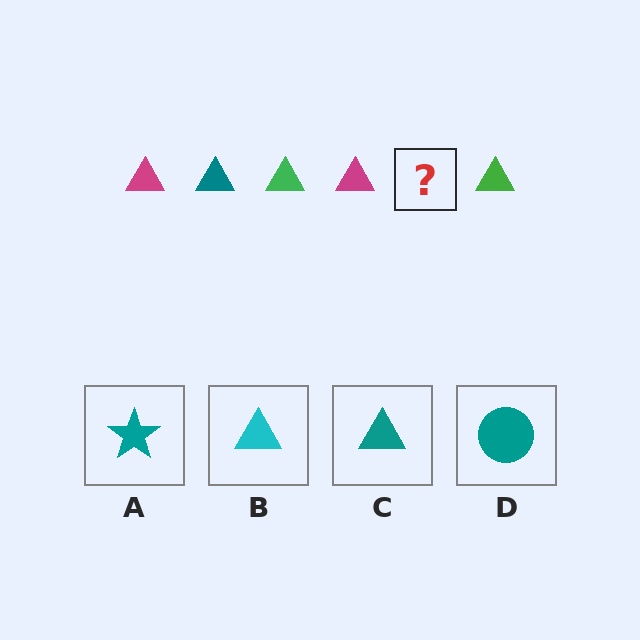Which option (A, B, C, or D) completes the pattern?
C.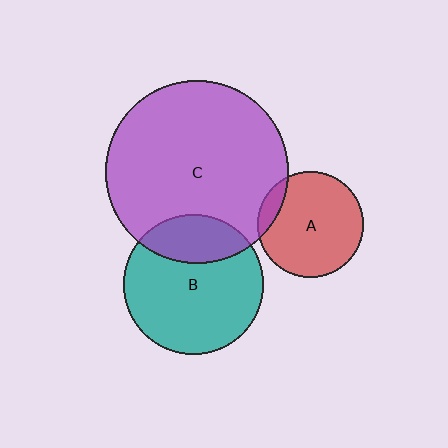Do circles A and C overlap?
Yes.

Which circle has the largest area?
Circle C (purple).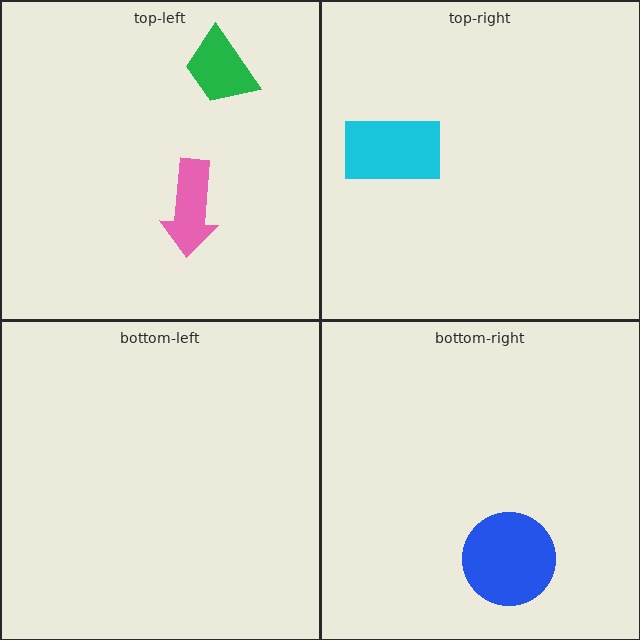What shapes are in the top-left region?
The green trapezoid, the pink arrow.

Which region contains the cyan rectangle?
The top-right region.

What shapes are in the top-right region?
The cyan rectangle.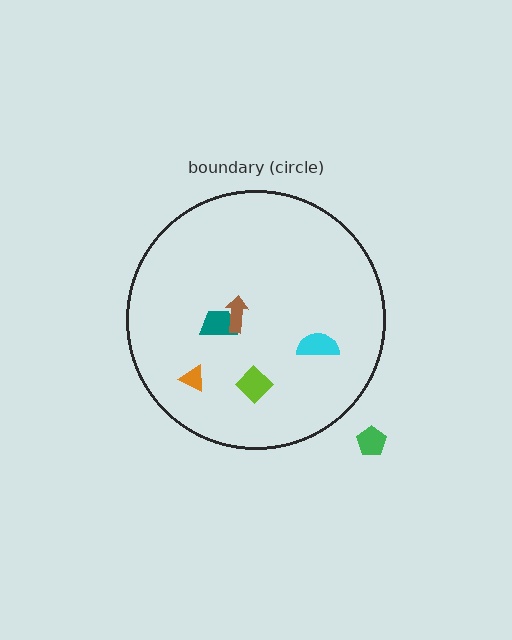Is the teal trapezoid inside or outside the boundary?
Inside.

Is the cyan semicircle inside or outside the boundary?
Inside.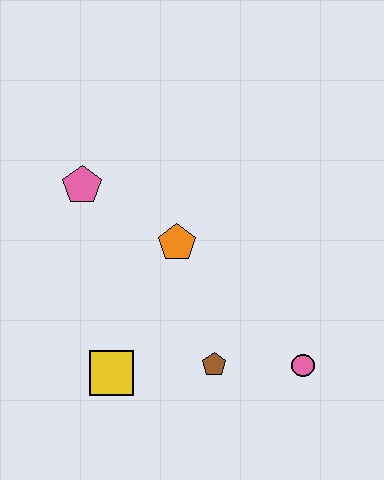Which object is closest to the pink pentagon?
The orange pentagon is closest to the pink pentagon.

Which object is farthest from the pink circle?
The pink pentagon is farthest from the pink circle.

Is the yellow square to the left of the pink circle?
Yes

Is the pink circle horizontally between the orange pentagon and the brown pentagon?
No